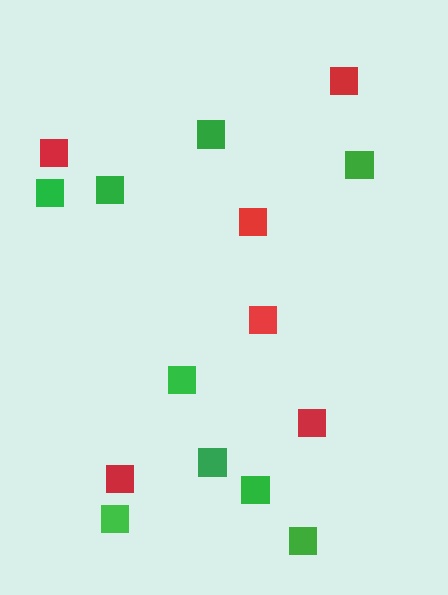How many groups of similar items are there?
There are 2 groups: one group of green squares (9) and one group of red squares (6).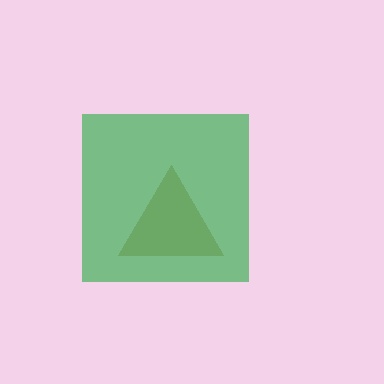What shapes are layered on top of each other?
The layered shapes are: a brown triangle, a green square.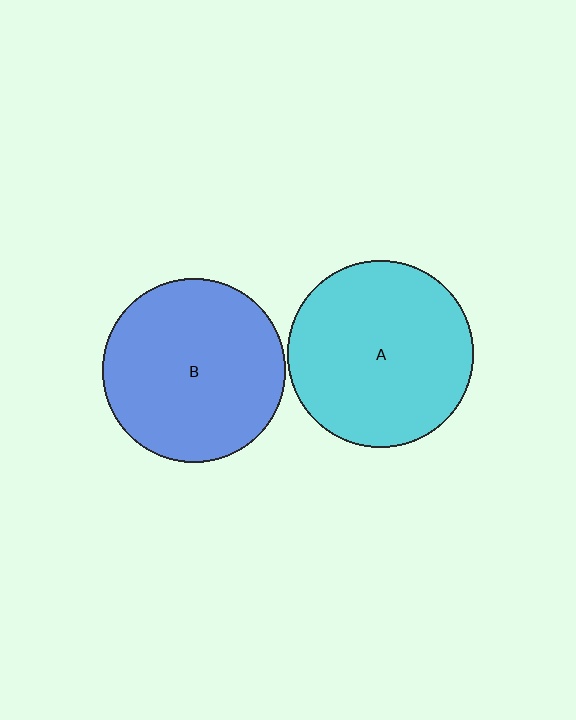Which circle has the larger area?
Circle A (cyan).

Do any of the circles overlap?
No, none of the circles overlap.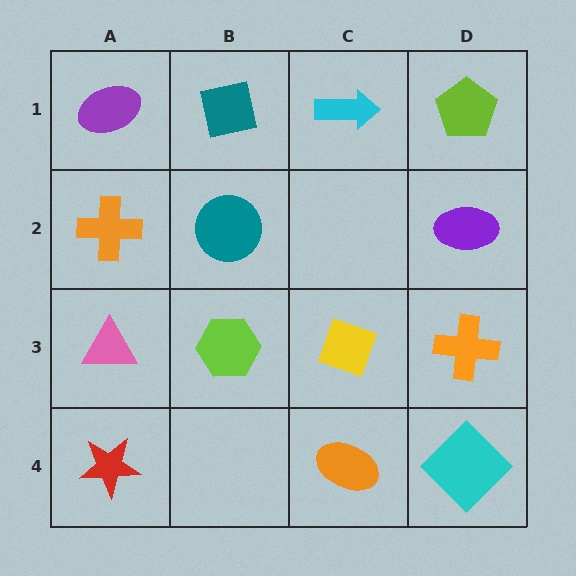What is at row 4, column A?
A red star.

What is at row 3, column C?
A yellow diamond.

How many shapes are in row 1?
4 shapes.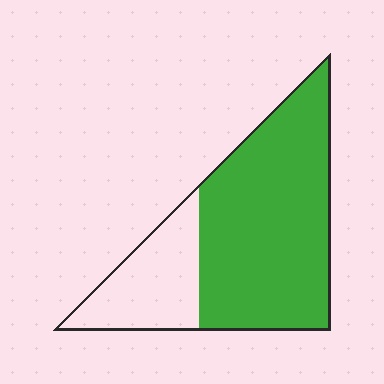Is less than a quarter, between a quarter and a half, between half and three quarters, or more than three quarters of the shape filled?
Between half and three quarters.